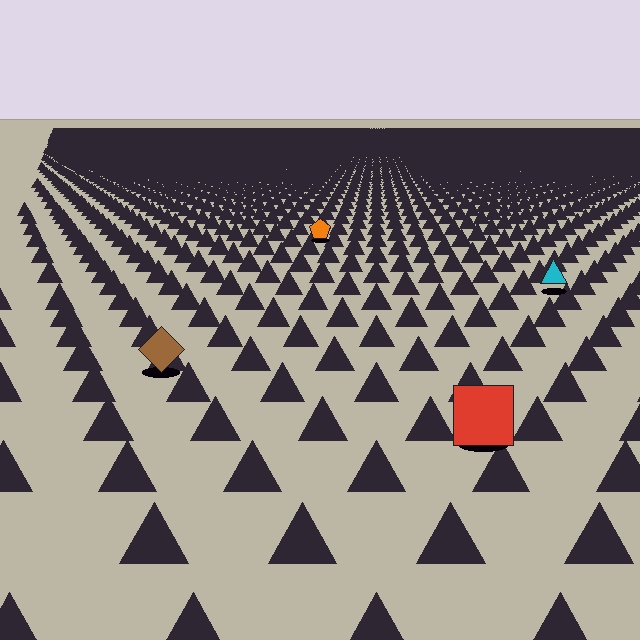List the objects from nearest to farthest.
From nearest to farthest: the red square, the brown diamond, the cyan triangle, the orange pentagon.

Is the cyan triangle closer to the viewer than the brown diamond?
No. The brown diamond is closer — you can tell from the texture gradient: the ground texture is coarser near it.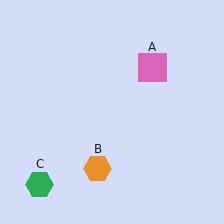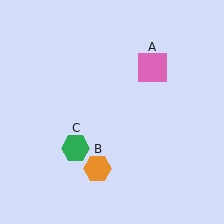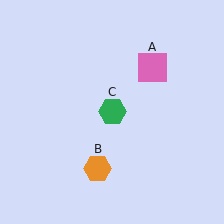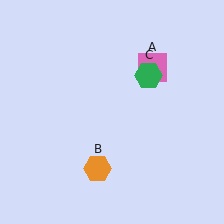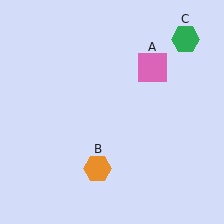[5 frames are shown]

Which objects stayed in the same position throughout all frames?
Pink square (object A) and orange hexagon (object B) remained stationary.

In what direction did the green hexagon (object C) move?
The green hexagon (object C) moved up and to the right.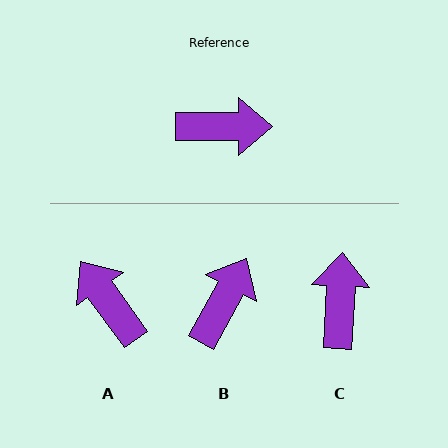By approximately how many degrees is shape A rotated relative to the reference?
Approximately 126 degrees counter-clockwise.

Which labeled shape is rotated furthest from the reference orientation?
A, about 126 degrees away.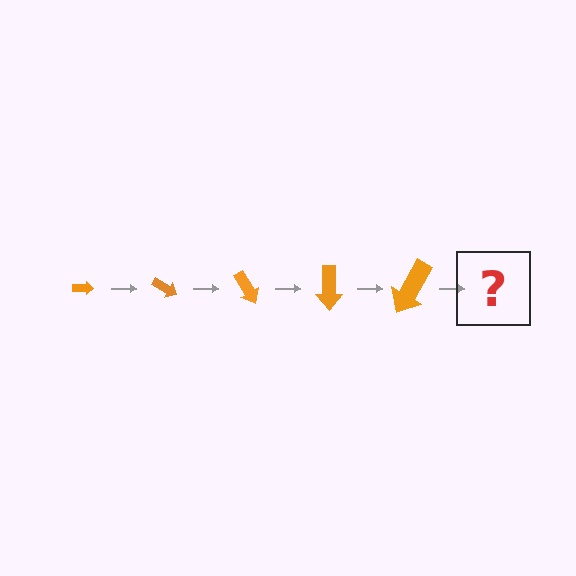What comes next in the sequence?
The next element should be an arrow, larger than the previous one and rotated 150 degrees from the start.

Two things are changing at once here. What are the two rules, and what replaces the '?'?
The two rules are that the arrow grows larger each step and it rotates 30 degrees each step. The '?' should be an arrow, larger than the previous one and rotated 150 degrees from the start.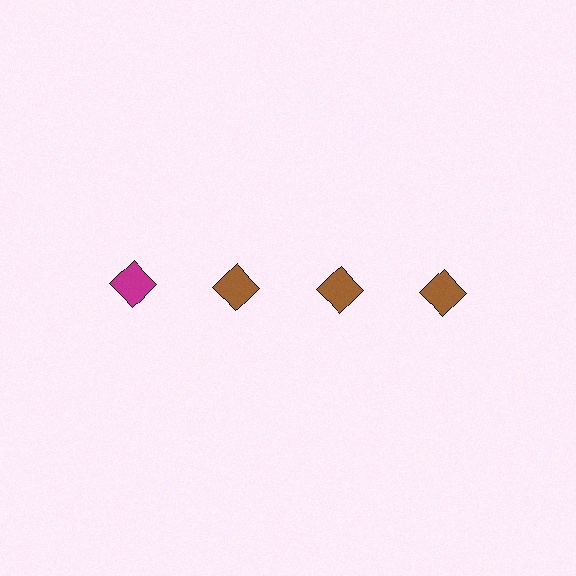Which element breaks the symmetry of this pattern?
The magenta diamond in the top row, leftmost column breaks the symmetry. All other shapes are brown diamonds.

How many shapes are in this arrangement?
There are 4 shapes arranged in a grid pattern.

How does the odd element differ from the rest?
It has a different color: magenta instead of brown.